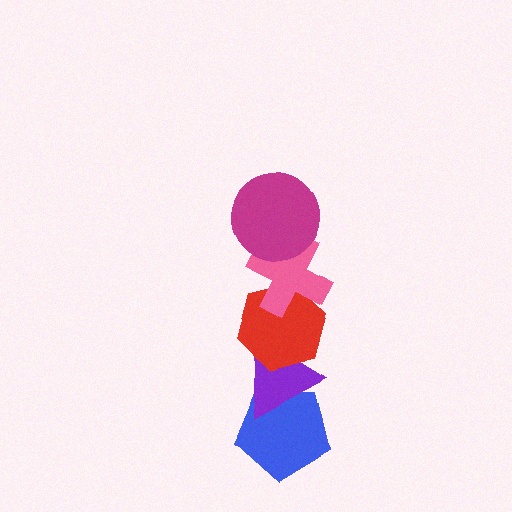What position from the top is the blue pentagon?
The blue pentagon is 5th from the top.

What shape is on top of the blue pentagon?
The purple triangle is on top of the blue pentagon.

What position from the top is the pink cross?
The pink cross is 2nd from the top.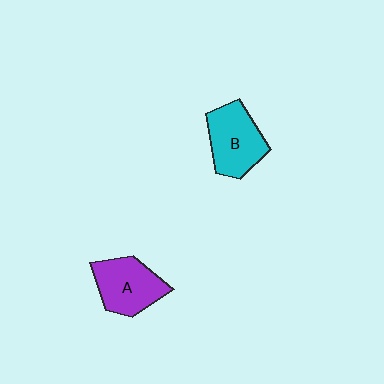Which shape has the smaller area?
Shape A (purple).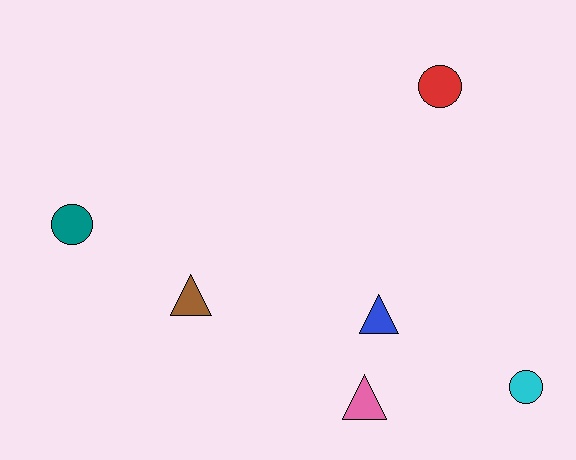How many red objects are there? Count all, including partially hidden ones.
There is 1 red object.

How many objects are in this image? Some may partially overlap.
There are 6 objects.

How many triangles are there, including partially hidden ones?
There are 3 triangles.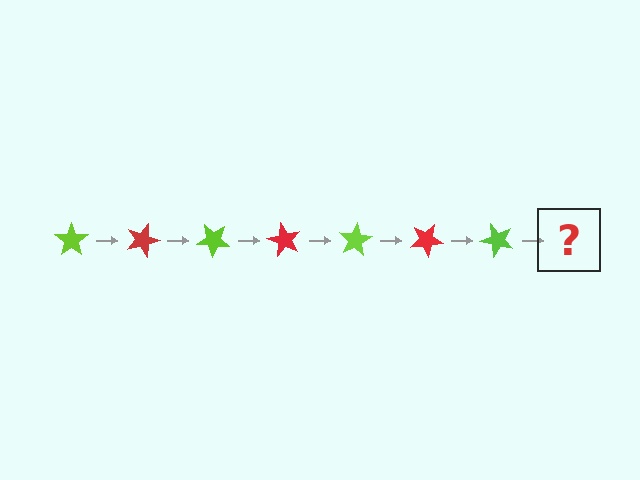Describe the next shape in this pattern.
It should be a red star, rotated 140 degrees from the start.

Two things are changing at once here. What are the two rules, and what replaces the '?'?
The two rules are that it rotates 20 degrees each step and the color cycles through lime and red. The '?' should be a red star, rotated 140 degrees from the start.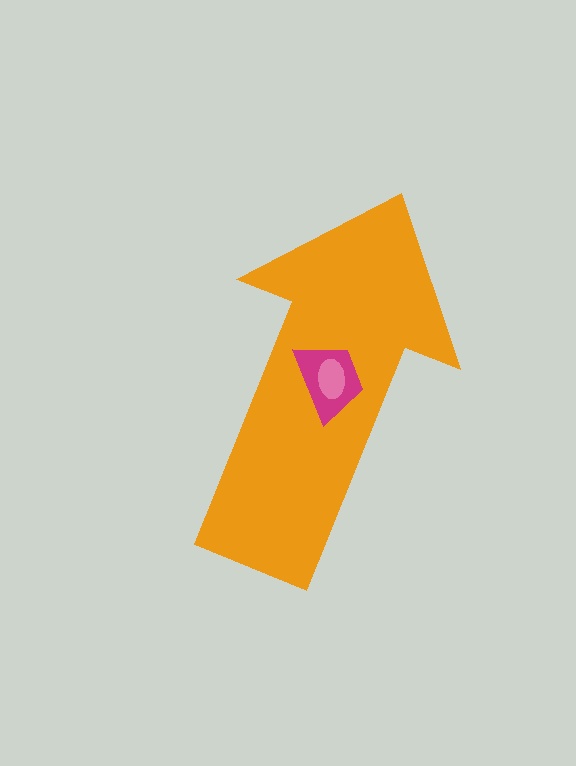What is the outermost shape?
The orange arrow.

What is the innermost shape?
The pink ellipse.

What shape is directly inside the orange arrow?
The magenta trapezoid.